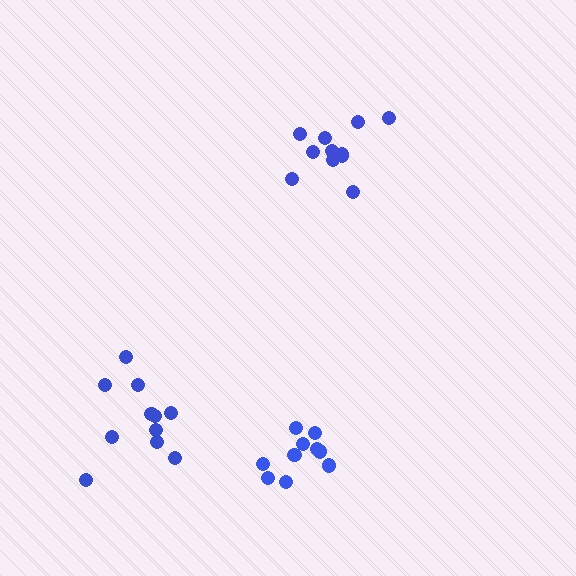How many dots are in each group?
Group 1: 11 dots, Group 2: 11 dots, Group 3: 11 dots (33 total).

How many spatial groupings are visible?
There are 3 spatial groupings.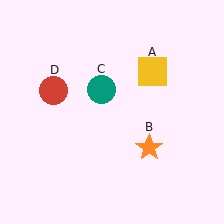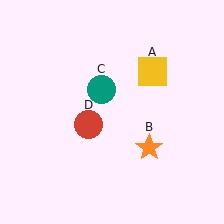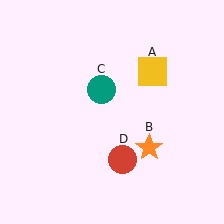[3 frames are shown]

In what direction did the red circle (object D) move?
The red circle (object D) moved down and to the right.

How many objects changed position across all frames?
1 object changed position: red circle (object D).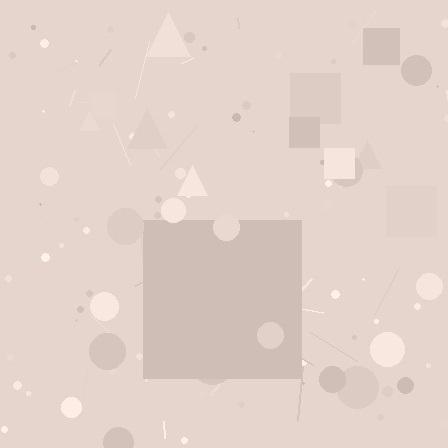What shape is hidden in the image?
A square is hidden in the image.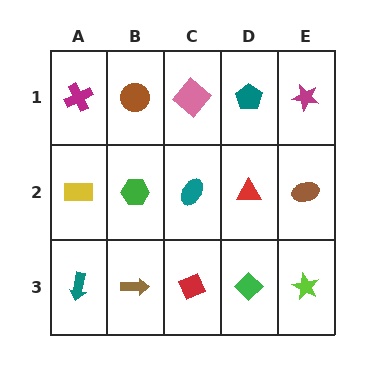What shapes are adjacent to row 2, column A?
A magenta cross (row 1, column A), a teal arrow (row 3, column A), a green hexagon (row 2, column B).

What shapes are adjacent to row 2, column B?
A brown circle (row 1, column B), a brown arrow (row 3, column B), a yellow rectangle (row 2, column A), a teal ellipse (row 2, column C).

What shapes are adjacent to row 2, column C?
A pink diamond (row 1, column C), a red diamond (row 3, column C), a green hexagon (row 2, column B), a red triangle (row 2, column D).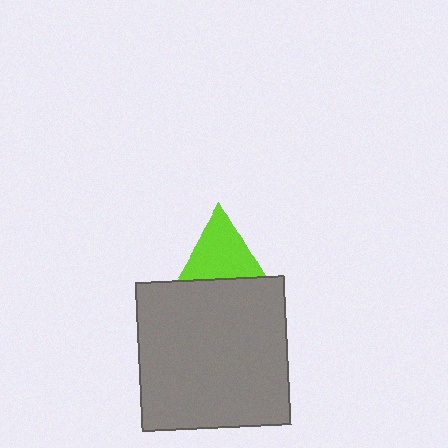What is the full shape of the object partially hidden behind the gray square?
The partially hidden object is a lime triangle.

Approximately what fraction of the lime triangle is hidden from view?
Roughly 32% of the lime triangle is hidden behind the gray square.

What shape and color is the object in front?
The object in front is a gray square.